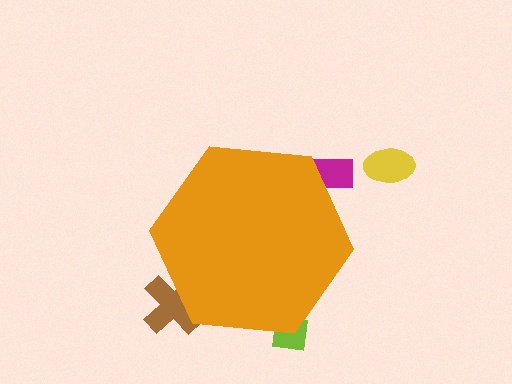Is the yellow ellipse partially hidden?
No, the yellow ellipse is fully visible.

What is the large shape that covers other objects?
An orange hexagon.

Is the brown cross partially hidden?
Yes, the brown cross is partially hidden behind the orange hexagon.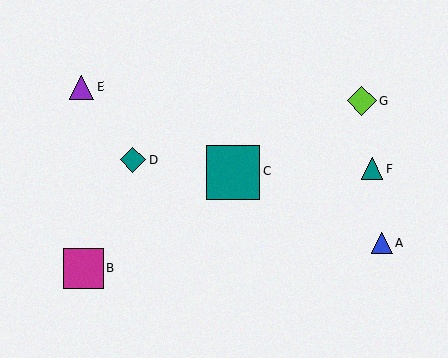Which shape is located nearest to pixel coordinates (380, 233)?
The blue triangle (labeled A) at (382, 243) is nearest to that location.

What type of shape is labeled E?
Shape E is a purple triangle.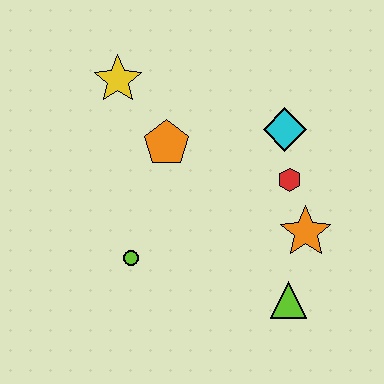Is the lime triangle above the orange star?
No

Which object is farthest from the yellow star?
The lime triangle is farthest from the yellow star.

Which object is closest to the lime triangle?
The orange star is closest to the lime triangle.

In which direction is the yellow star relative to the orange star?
The yellow star is to the left of the orange star.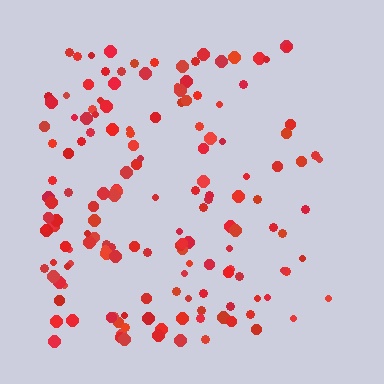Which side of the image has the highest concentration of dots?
The left.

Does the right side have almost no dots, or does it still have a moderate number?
Still a moderate number, just noticeably fewer than the left.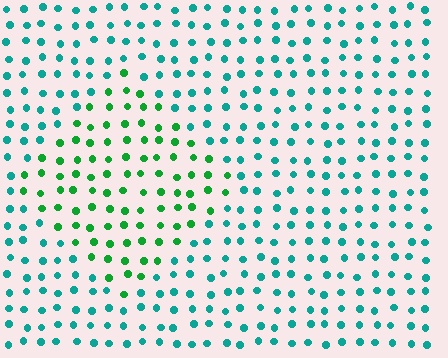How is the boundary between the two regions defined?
The boundary is defined purely by a slight shift in hue (about 42 degrees). Spacing, size, and orientation are identical on both sides.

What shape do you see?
I see a diamond.